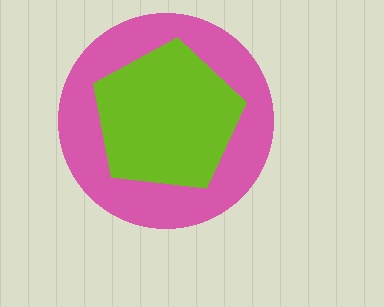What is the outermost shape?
The pink circle.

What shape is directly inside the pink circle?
The lime pentagon.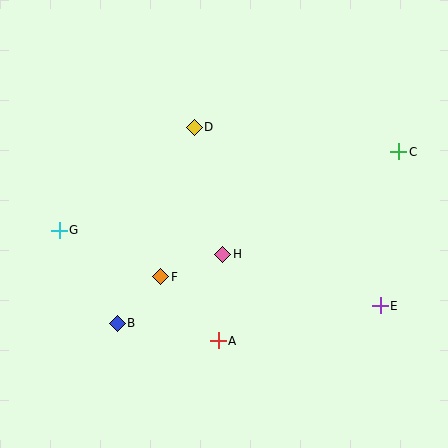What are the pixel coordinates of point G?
Point G is at (59, 230).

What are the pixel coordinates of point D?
Point D is at (194, 127).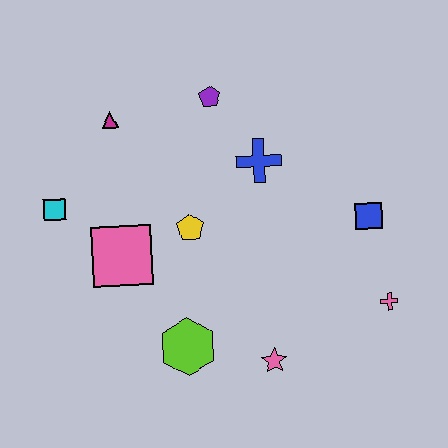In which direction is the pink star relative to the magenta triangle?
The pink star is below the magenta triangle.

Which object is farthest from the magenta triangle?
The pink cross is farthest from the magenta triangle.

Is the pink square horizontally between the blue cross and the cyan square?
Yes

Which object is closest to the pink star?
The lime hexagon is closest to the pink star.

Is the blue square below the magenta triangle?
Yes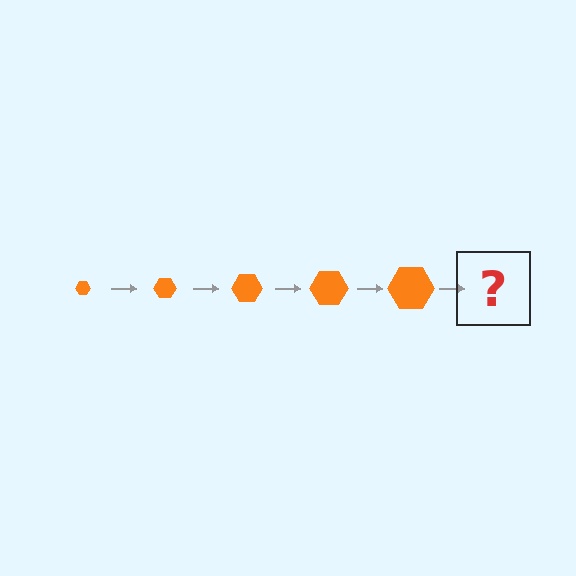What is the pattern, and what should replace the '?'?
The pattern is that the hexagon gets progressively larger each step. The '?' should be an orange hexagon, larger than the previous one.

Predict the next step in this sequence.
The next step is an orange hexagon, larger than the previous one.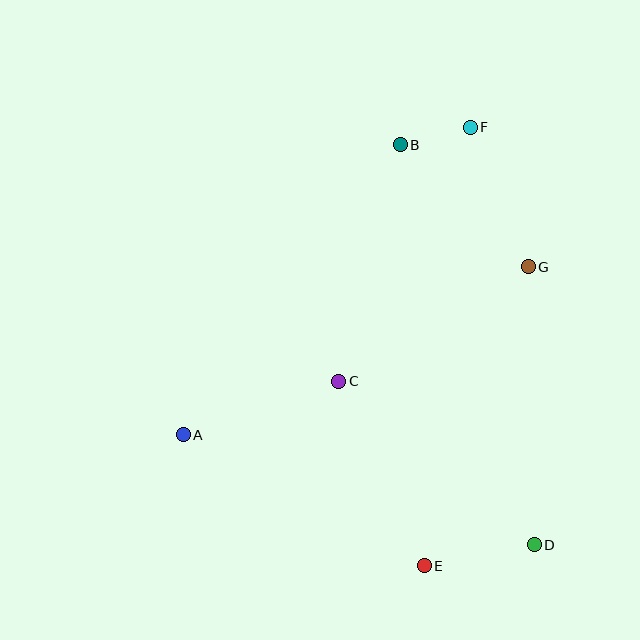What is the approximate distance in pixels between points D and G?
The distance between D and G is approximately 278 pixels.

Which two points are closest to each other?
Points B and F are closest to each other.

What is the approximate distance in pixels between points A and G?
The distance between A and G is approximately 384 pixels.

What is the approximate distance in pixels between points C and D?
The distance between C and D is approximately 255 pixels.